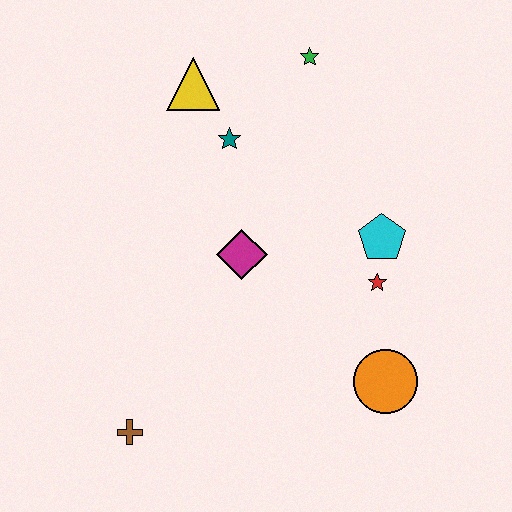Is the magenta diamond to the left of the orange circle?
Yes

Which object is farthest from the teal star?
The brown cross is farthest from the teal star.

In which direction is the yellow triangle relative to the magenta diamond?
The yellow triangle is above the magenta diamond.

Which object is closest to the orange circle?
The red star is closest to the orange circle.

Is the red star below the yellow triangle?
Yes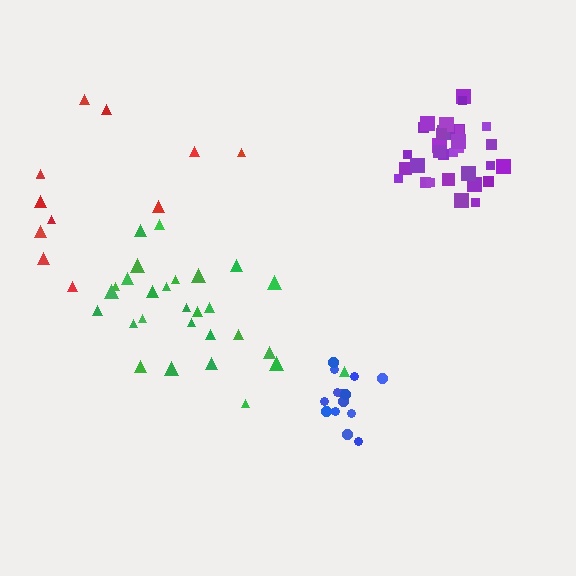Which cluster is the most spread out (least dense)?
Red.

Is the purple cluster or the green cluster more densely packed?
Purple.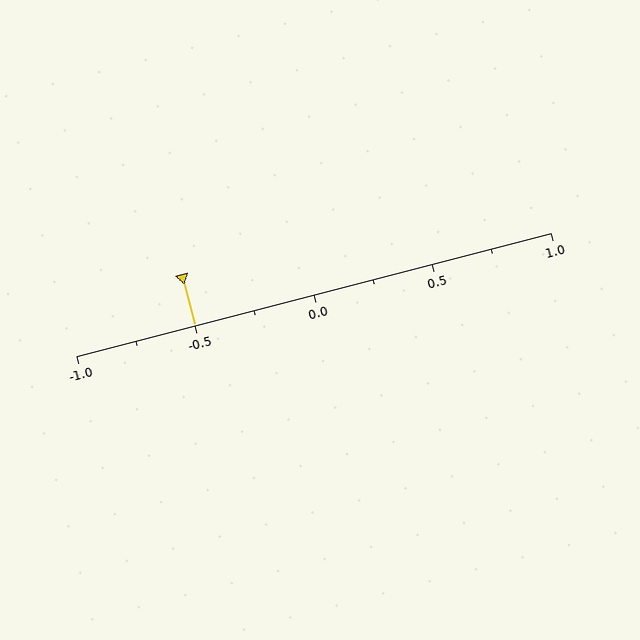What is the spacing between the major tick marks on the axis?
The major ticks are spaced 0.5 apart.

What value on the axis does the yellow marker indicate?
The marker indicates approximately -0.5.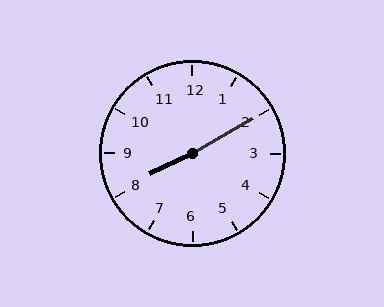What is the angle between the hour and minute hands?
Approximately 175 degrees.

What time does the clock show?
8:10.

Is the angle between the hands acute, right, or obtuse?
It is obtuse.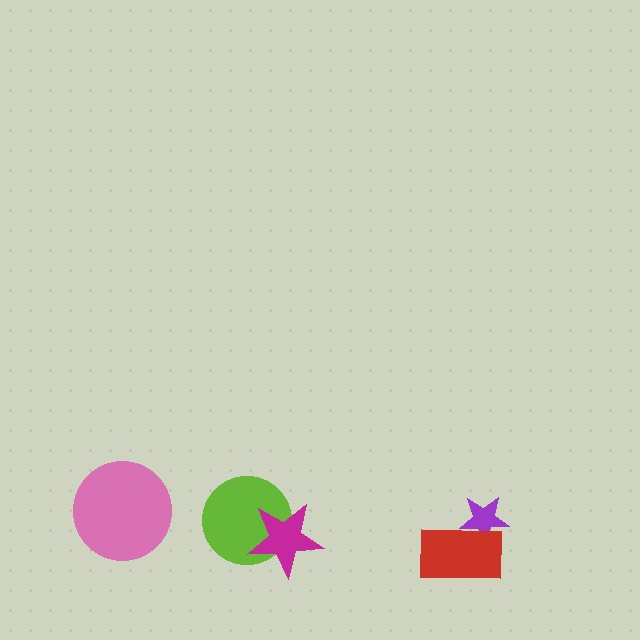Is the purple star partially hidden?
Yes, it is partially covered by another shape.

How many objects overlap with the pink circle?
0 objects overlap with the pink circle.